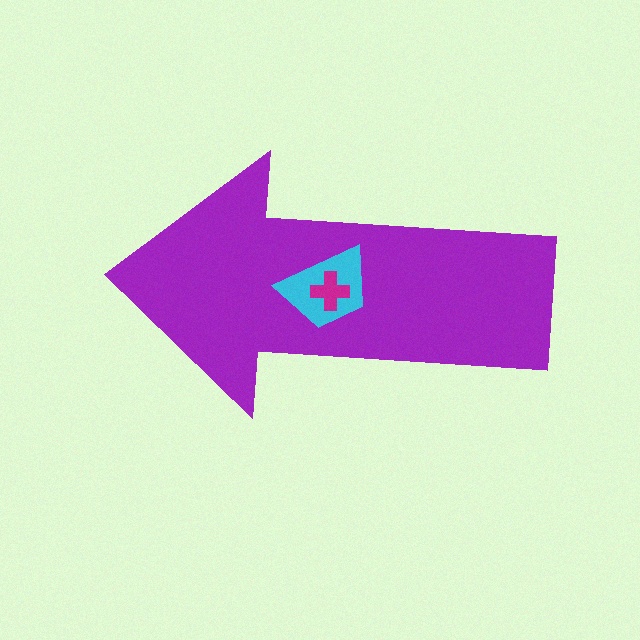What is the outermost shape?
The purple arrow.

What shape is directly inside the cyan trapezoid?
The magenta cross.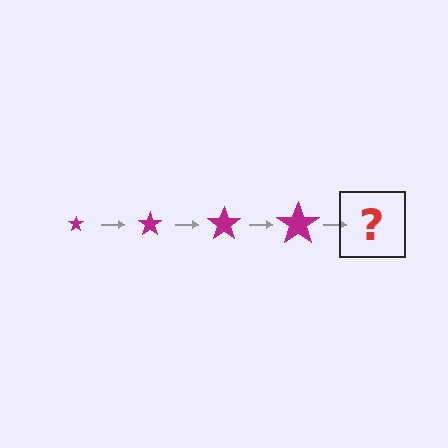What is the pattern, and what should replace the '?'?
The pattern is that the star gets progressively larger each step. The '?' should be a magenta star, larger than the previous one.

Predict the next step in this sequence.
The next step is a magenta star, larger than the previous one.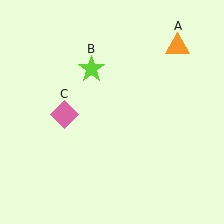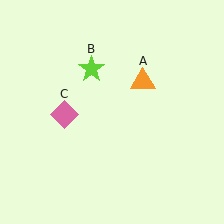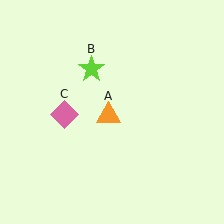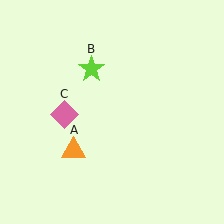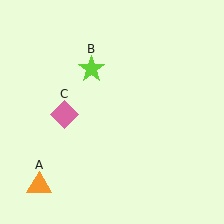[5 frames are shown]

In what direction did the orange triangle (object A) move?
The orange triangle (object A) moved down and to the left.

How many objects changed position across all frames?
1 object changed position: orange triangle (object A).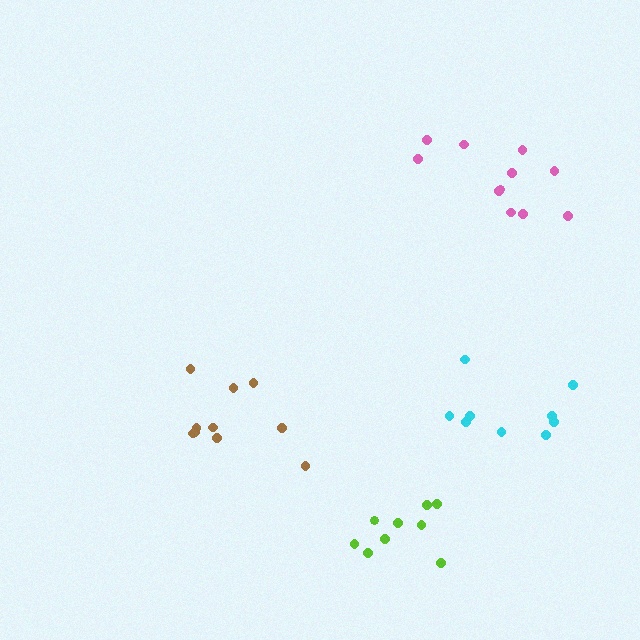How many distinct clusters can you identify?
There are 4 distinct clusters.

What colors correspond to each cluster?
The clusters are colored: cyan, lime, pink, brown.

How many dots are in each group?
Group 1: 9 dots, Group 2: 9 dots, Group 3: 11 dots, Group 4: 10 dots (39 total).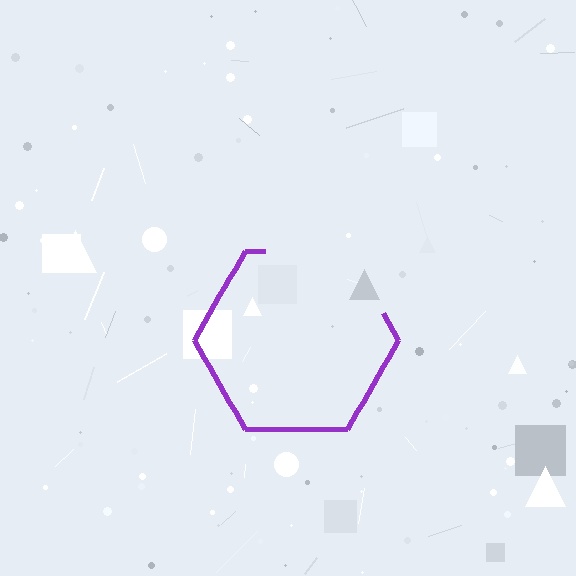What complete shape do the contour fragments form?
The contour fragments form a hexagon.